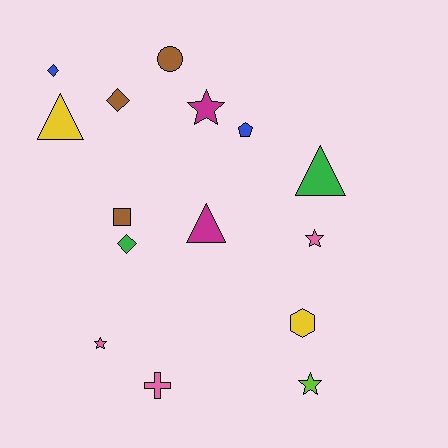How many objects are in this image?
There are 15 objects.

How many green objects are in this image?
There are 2 green objects.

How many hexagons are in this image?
There is 1 hexagon.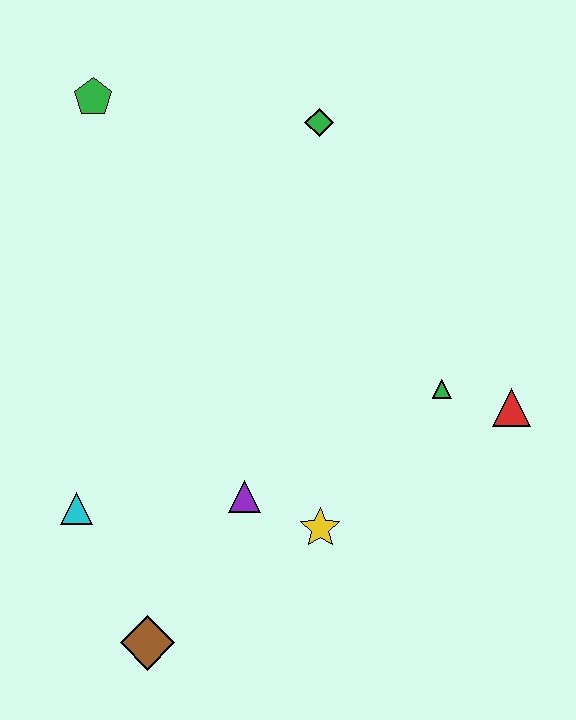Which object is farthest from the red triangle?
The green pentagon is farthest from the red triangle.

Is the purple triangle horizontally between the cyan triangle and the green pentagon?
No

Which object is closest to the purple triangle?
The yellow star is closest to the purple triangle.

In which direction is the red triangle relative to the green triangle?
The red triangle is to the right of the green triangle.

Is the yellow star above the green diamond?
No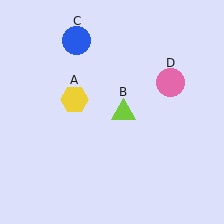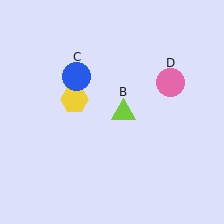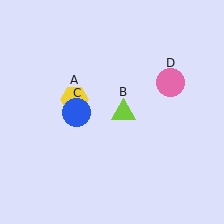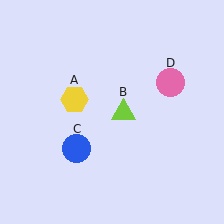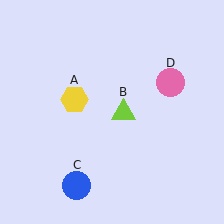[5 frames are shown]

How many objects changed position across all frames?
1 object changed position: blue circle (object C).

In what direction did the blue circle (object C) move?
The blue circle (object C) moved down.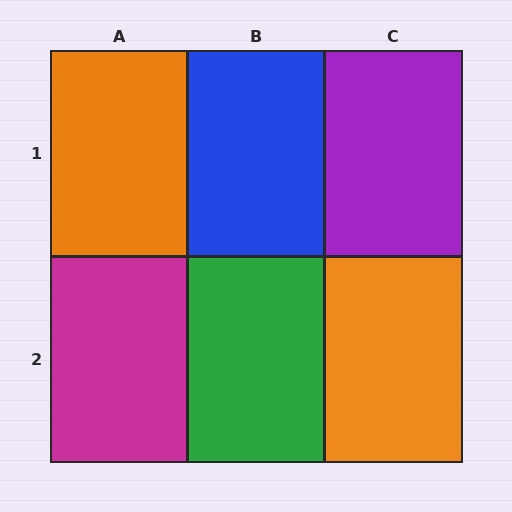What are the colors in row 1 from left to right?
Orange, blue, purple.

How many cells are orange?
2 cells are orange.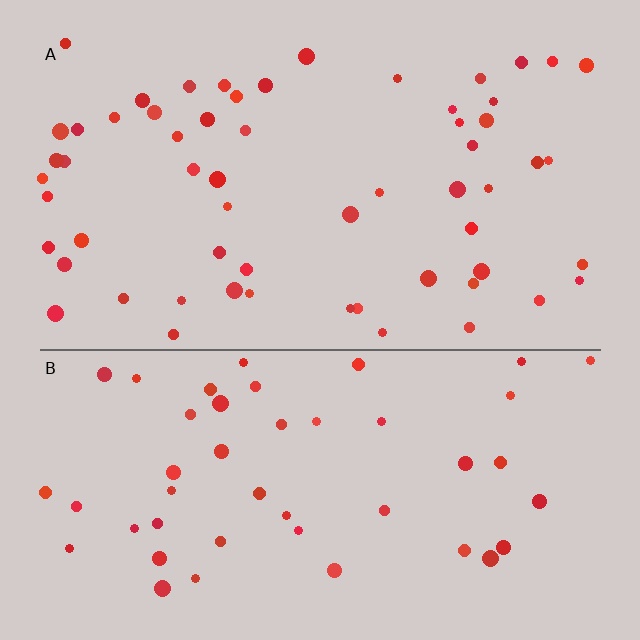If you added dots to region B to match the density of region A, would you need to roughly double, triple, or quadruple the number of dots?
Approximately double.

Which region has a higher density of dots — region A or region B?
A (the top).